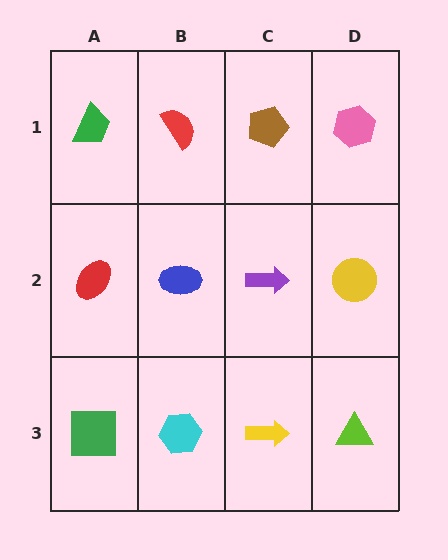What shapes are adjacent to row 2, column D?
A pink hexagon (row 1, column D), a lime triangle (row 3, column D), a purple arrow (row 2, column C).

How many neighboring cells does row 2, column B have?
4.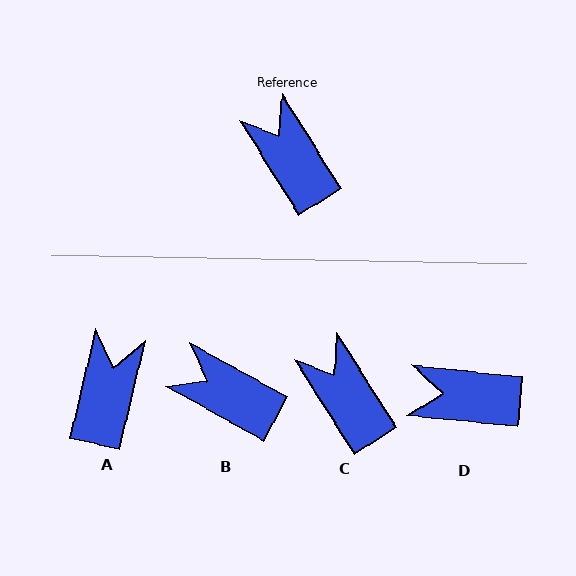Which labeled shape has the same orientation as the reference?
C.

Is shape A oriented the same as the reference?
No, it is off by about 46 degrees.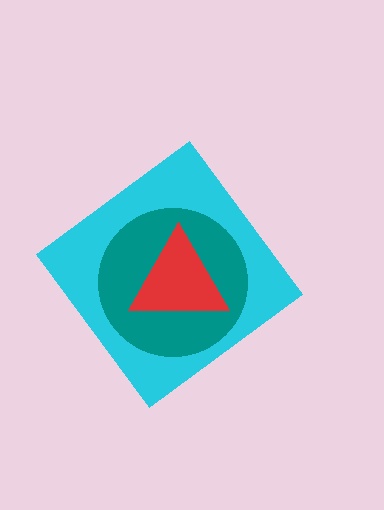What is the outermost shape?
The cyan diamond.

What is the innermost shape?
The red triangle.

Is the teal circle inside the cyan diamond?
Yes.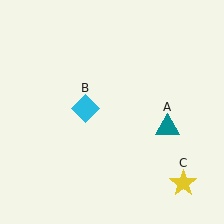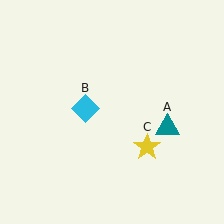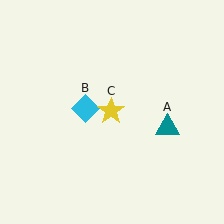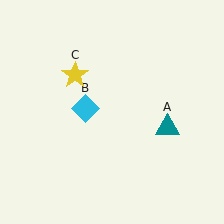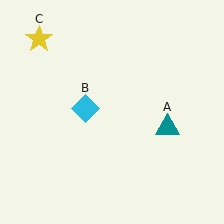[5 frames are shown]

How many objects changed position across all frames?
1 object changed position: yellow star (object C).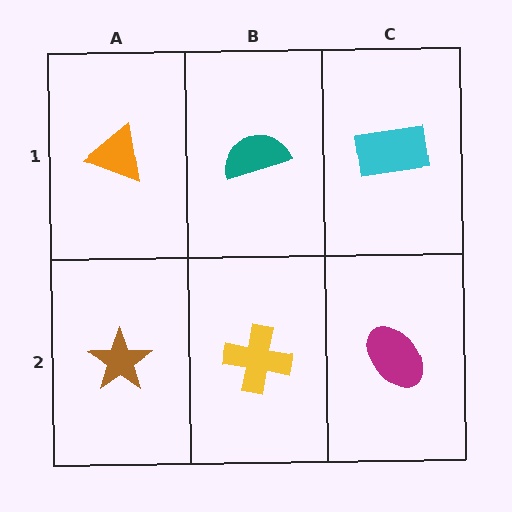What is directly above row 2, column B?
A teal semicircle.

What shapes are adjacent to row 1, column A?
A brown star (row 2, column A), a teal semicircle (row 1, column B).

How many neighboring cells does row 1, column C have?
2.